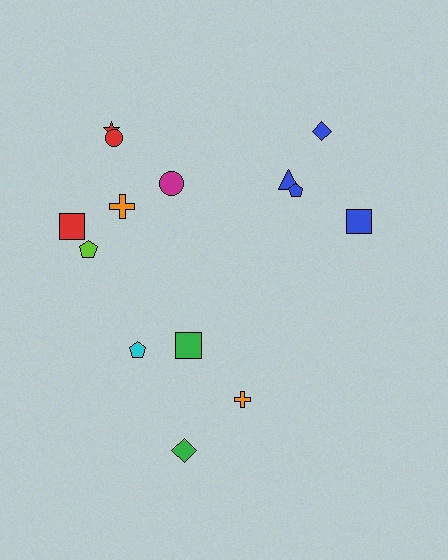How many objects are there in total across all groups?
There are 14 objects.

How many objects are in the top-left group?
There are 6 objects.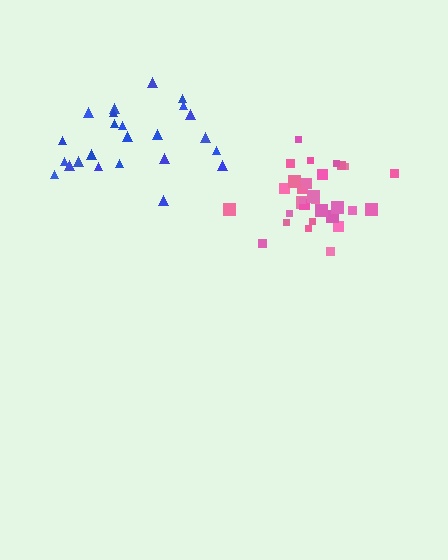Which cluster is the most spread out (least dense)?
Blue.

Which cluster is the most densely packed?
Pink.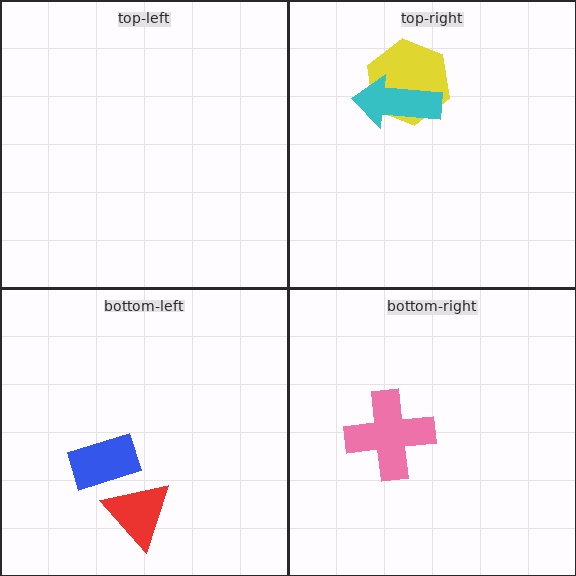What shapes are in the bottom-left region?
The red triangle, the blue rectangle.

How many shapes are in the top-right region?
2.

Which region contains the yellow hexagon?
The top-right region.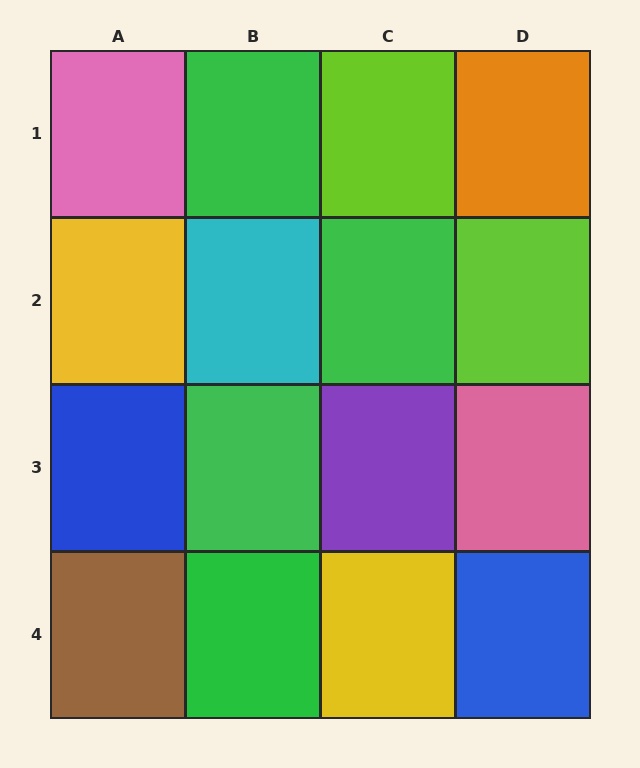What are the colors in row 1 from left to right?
Pink, green, lime, orange.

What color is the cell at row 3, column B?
Green.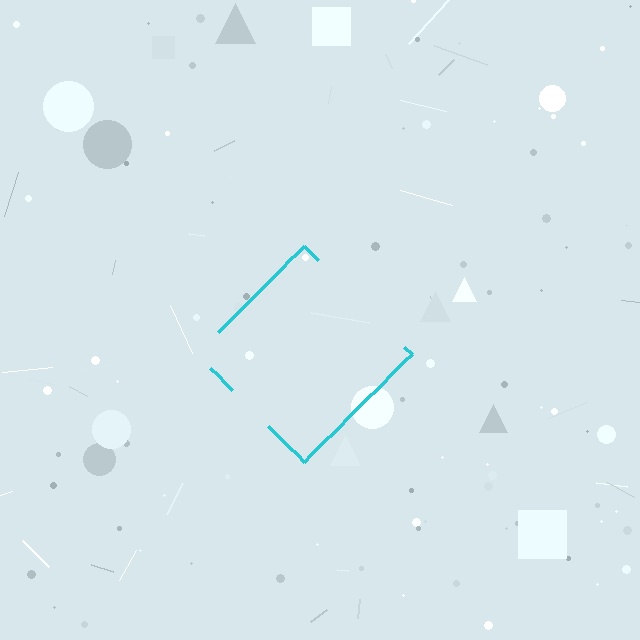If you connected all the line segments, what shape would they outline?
They would outline a diamond.